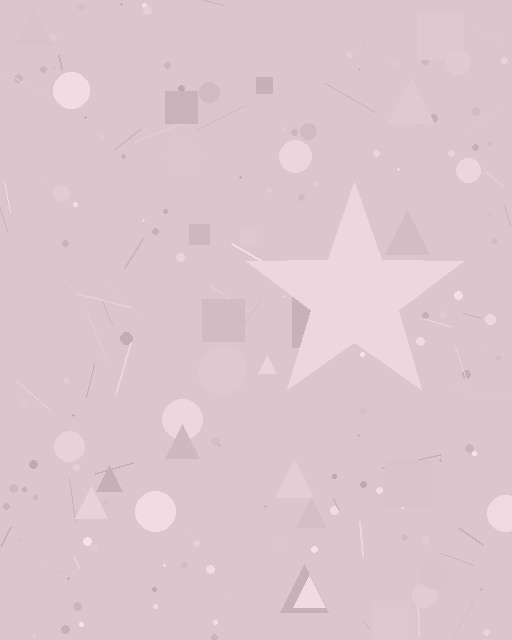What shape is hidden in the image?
A star is hidden in the image.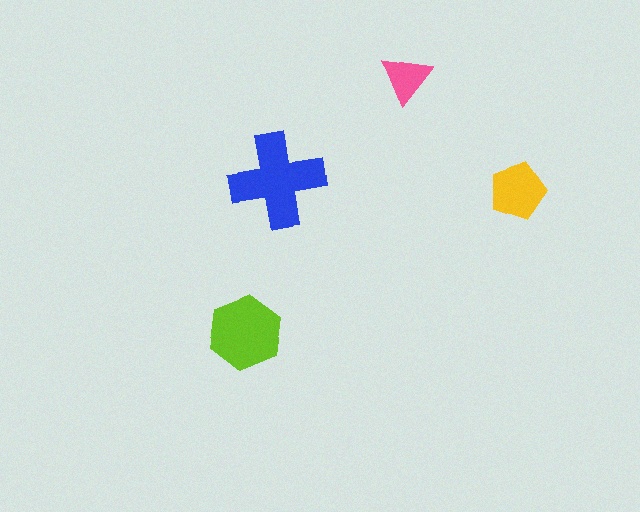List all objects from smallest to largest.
The pink triangle, the yellow pentagon, the lime hexagon, the blue cross.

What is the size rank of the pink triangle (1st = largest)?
4th.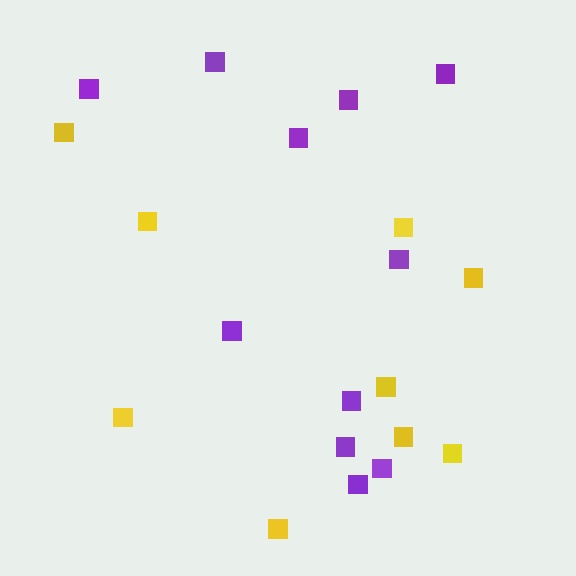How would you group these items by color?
There are 2 groups: one group of purple squares (11) and one group of yellow squares (9).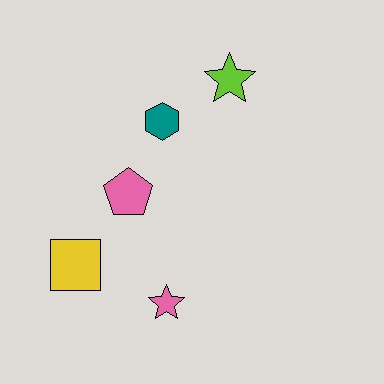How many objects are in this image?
There are 5 objects.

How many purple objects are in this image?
There are no purple objects.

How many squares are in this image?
There is 1 square.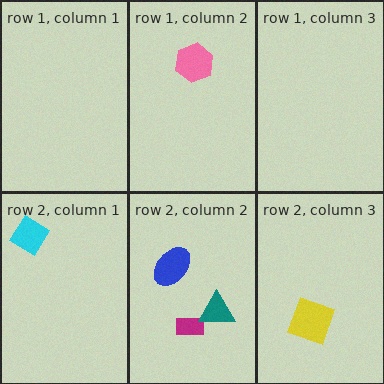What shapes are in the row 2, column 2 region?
The magenta rectangle, the blue ellipse, the teal triangle.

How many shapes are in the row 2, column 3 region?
1.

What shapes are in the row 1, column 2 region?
The pink hexagon.